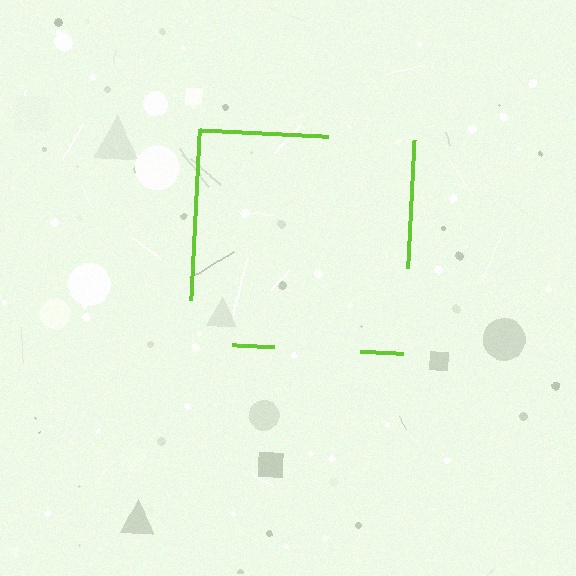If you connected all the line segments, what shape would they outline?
They would outline a square.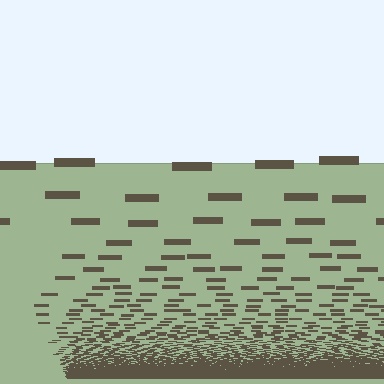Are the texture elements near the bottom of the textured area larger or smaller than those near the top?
Smaller. The gradient is inverted — elements near the bottom are smaller and denser.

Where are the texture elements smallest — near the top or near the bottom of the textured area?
Near the bottom.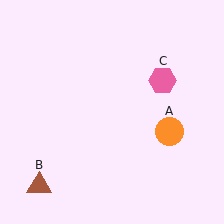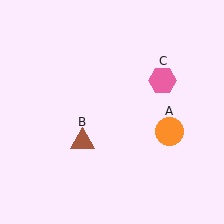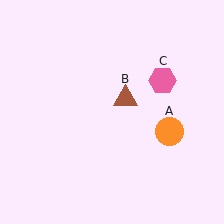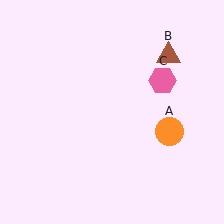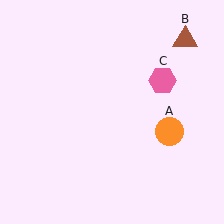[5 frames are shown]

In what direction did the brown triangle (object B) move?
The brown triangle (object B) moved up and to the right.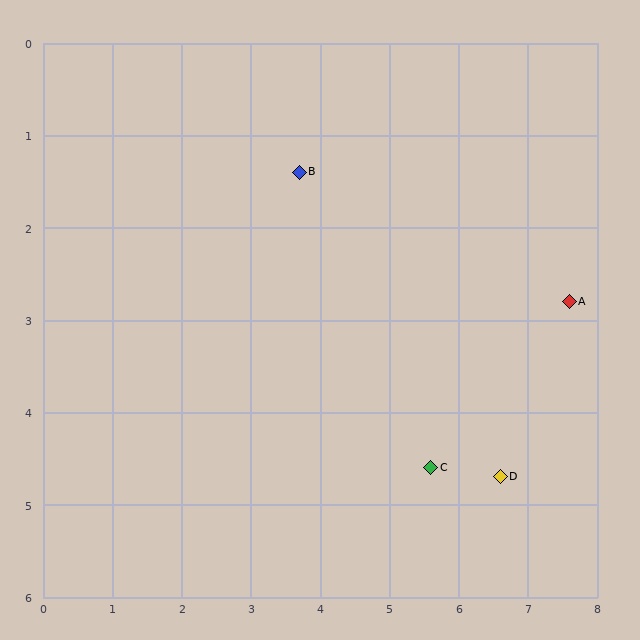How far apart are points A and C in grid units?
Points A and C are about 2.7 grid units apart.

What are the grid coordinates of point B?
Point B is at approximately (3.7, 1.4).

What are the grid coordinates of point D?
Point D is at approximately (6.6, 4.7).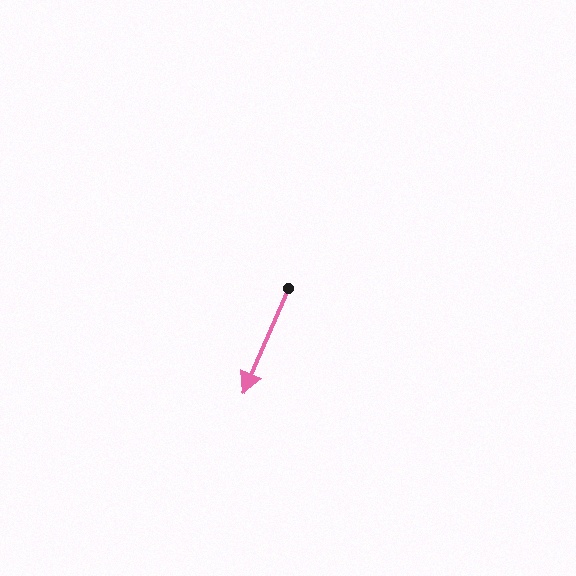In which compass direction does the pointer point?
Southwest.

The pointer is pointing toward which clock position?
Roughly 7 o'clock.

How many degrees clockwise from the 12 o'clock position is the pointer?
Approximately 203 degrees.